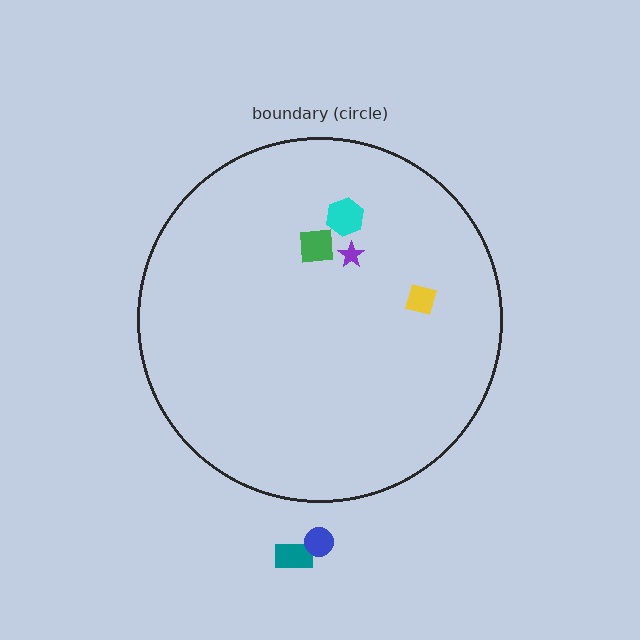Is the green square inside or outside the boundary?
Inside.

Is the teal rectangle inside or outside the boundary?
Outside.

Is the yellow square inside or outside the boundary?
Inside.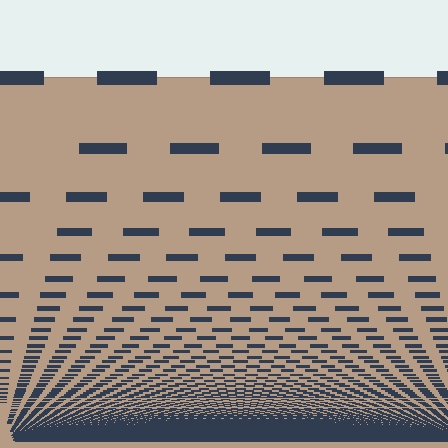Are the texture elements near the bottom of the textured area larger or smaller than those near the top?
Smaller. The gradient is inverted — elements near the bottom are smaller and denser.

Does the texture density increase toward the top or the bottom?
Density increases toward the bottom.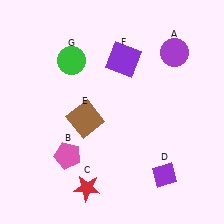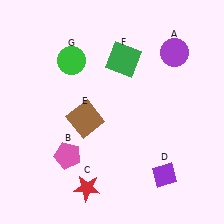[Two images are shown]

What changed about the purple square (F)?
In Image 1, F is purple. In Image 2, it changed to green.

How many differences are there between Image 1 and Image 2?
There is 1 difference between the two images.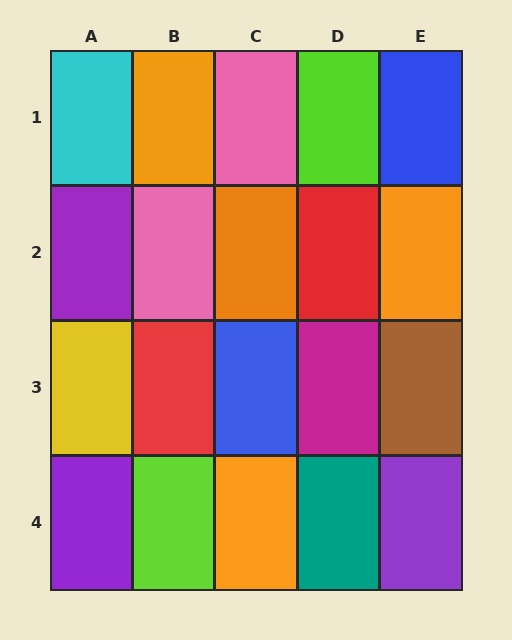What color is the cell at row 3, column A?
Yellow.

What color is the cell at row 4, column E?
Purple.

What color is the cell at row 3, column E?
Brown.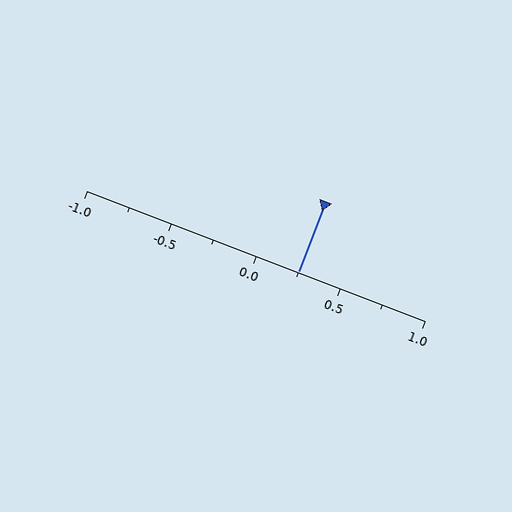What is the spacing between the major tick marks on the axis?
The major ticks are spaced 0.5 apart.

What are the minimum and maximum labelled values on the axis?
The axis runs from -1.0 to 1.0.